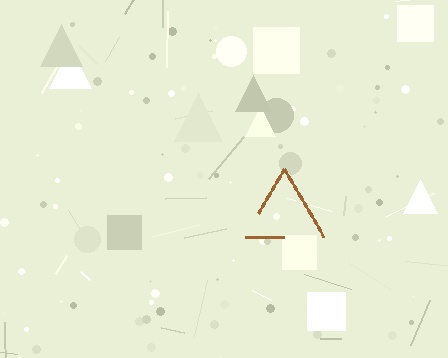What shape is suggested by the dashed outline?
The dashed outline suggests a triangle.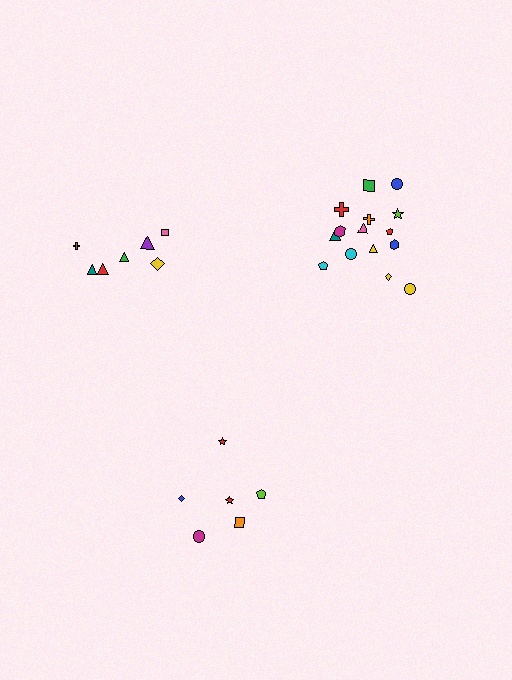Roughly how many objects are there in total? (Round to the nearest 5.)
Roughly 30 objects in total.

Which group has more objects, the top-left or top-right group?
The top-right group.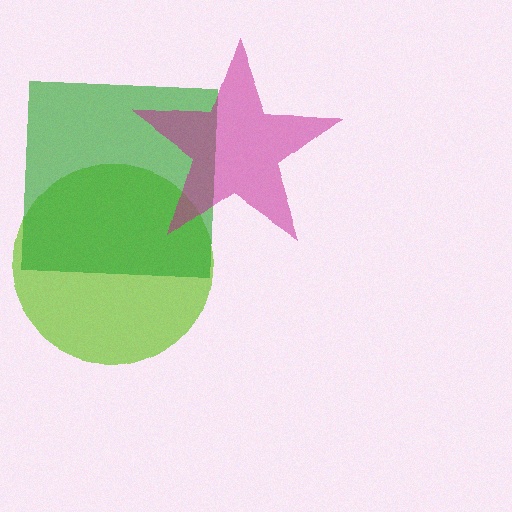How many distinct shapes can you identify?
There are 3 distinct shapes: a lime circle, a green square, a magenta star.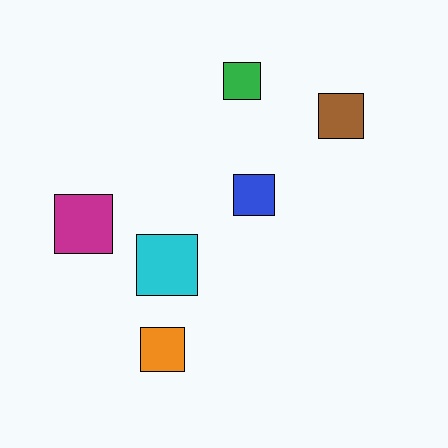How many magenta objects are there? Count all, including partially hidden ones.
There is 1 magenta object.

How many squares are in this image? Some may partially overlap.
There are 6 squares.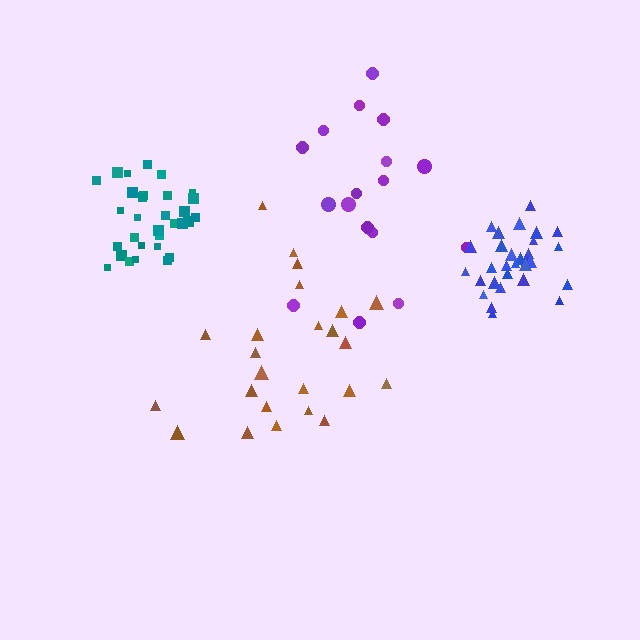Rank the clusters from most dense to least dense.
blue, teal, brown, purple.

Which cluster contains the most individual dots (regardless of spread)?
Teal (32).